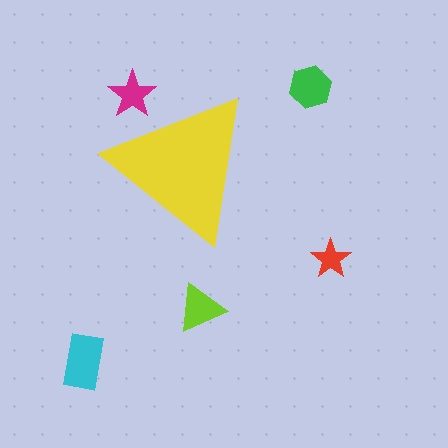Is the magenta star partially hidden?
Yes, the magenta star is partially hidden behind the yellow triangle.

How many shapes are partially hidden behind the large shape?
1 shape is partially hidden.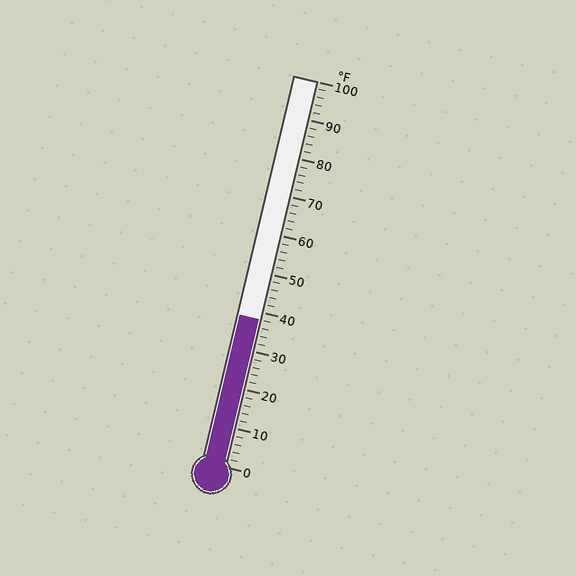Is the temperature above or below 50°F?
The temperature is below 50°F.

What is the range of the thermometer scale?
The thermometer scale ranges from 0°F to 100°F.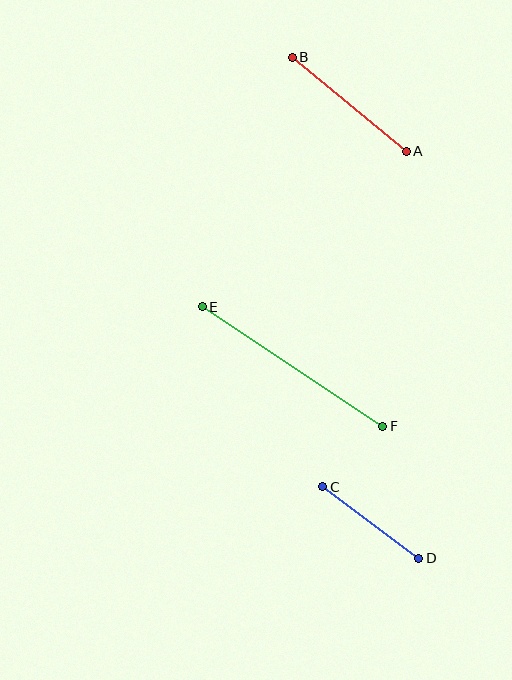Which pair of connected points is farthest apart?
Points E and F are farthest apart.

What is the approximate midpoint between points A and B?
The midpoint is at approximately (349, 104) pixels.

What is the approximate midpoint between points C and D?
The midpoint is at approximately (371, 523) pixels.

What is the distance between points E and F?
The distance is approximately 217 pixels.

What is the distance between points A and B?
The distance is approximately 148 pixels.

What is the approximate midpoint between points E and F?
The midpoint is at approximately (293, 366) pixels.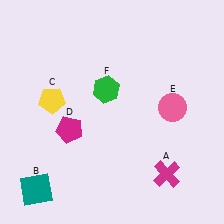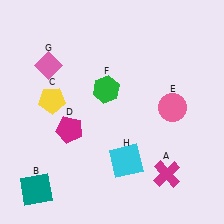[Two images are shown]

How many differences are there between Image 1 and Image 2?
There are 2 differences between the two images.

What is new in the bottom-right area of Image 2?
A cyan square (H) was added in the bottom-right area of Image 2.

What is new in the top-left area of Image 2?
A pink diamond (G) was added in the top-left area of Image 2.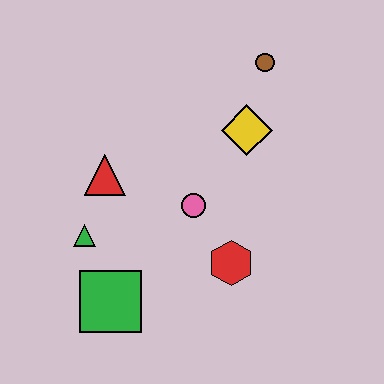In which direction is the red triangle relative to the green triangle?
The red triangle is above the green triangle.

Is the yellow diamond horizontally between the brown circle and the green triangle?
Yes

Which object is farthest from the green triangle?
The brown circle is farthest from the green triangle.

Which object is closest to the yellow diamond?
The brown circle is closest to the yellow diamond.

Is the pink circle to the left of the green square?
No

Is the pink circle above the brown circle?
No